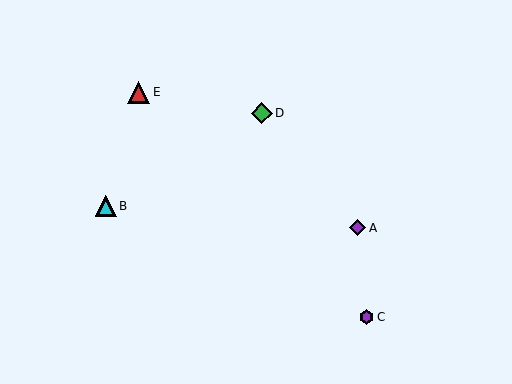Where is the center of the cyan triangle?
The center of the cyan triangle is at (106, 206).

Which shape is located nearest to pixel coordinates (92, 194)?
The cyan triangle (labeled B) at (106, 206) is nearest to that location.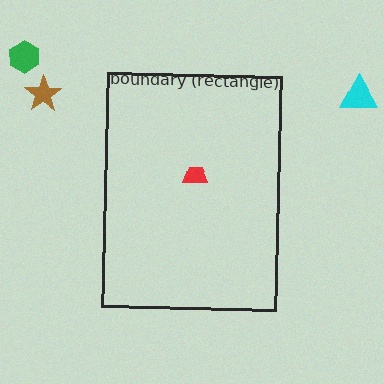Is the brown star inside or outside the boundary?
Outside.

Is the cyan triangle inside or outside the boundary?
Outside.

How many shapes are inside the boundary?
1 inside, 3 outside.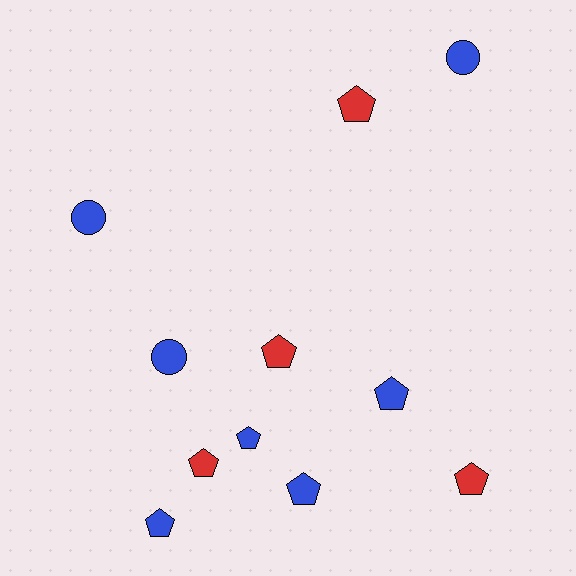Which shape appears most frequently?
Pentagon, with 8 objects.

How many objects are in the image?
There are 11 objects.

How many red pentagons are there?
There are 4 red pentagons.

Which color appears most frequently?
Blue, with 7 objects.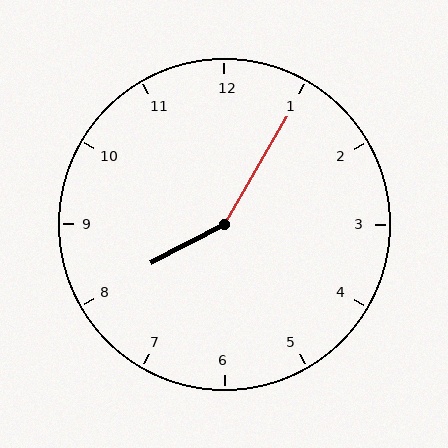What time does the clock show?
8:05.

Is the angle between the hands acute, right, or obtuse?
It is obtuse.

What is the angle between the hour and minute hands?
Approximately 148 degrees.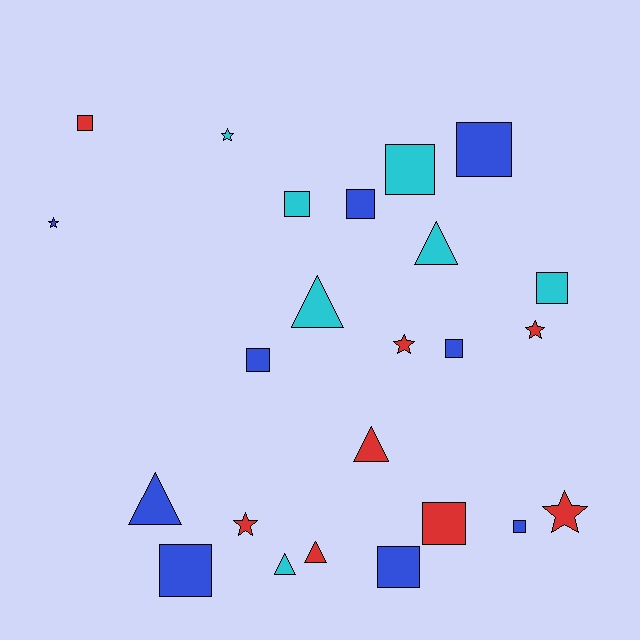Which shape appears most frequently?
Square, with 12 objects.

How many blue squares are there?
There are 7 blue squares.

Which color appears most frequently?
Blue, with 9 objects.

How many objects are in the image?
There are 24 objects.